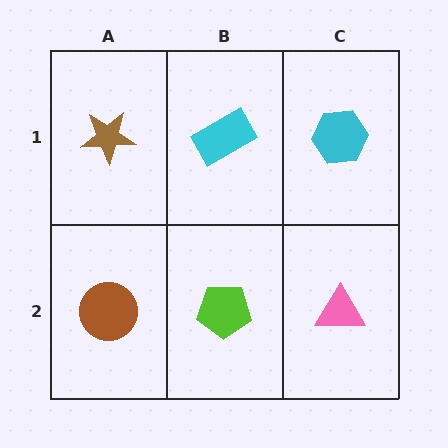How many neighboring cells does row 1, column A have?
2.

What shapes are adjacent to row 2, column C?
A cyan hexagon (row 1, column C), a lime pentagon (row 2, column B).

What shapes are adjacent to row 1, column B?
A lime pentagon (row 2, column B), a brown star (row 1, column A), a cyan hexagon (row 1, column C).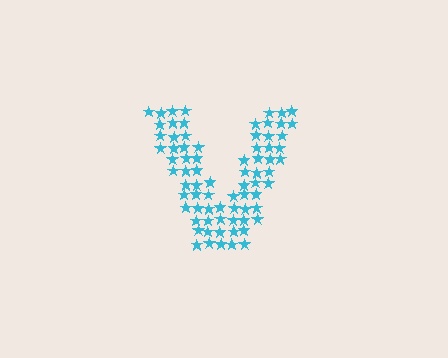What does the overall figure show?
The overall figure shows the letter V.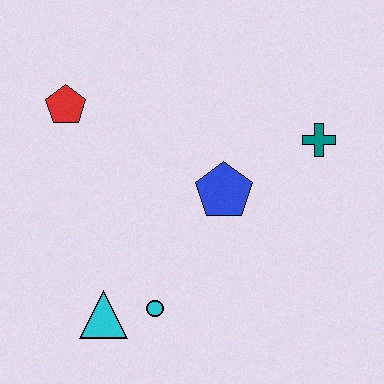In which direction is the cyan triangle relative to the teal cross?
The cyan triangle is to the left of the teal cross.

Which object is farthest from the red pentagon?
The teal cross is farthest from the red pentagon.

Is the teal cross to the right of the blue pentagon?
Yes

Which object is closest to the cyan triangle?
The cyan circle is closest to the cyan triangle.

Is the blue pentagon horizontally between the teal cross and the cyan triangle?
Yes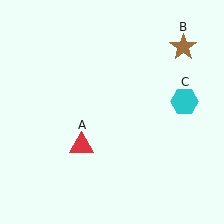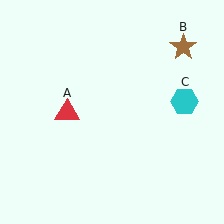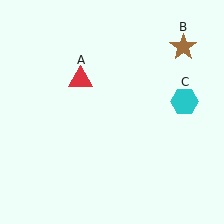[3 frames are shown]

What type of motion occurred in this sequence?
The red triangle (object A) rotated clockwise around the center of the scene.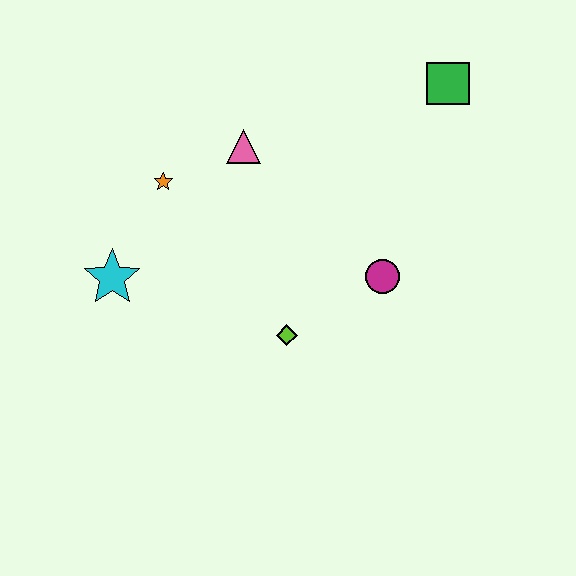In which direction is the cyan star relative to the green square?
The cyan star is to the left of the green square.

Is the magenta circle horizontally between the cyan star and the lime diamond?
No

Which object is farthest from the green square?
The cyan star is farthest from the green square.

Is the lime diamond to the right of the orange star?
Yes